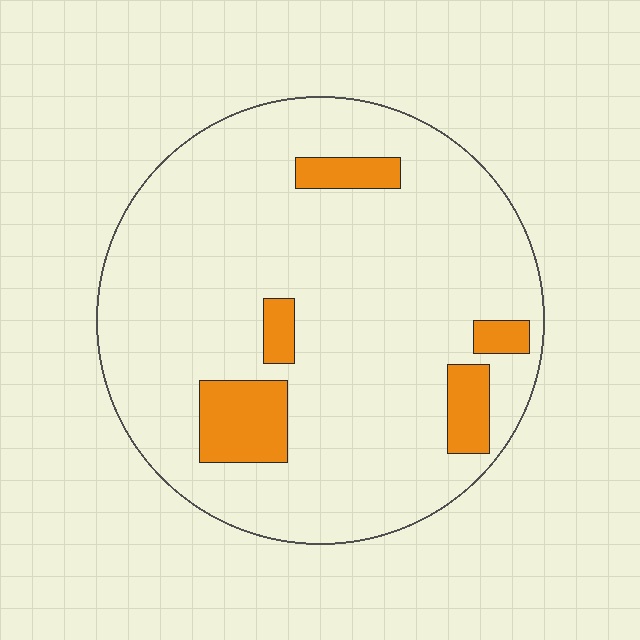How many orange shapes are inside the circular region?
5.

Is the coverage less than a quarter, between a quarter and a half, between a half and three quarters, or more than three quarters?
Less than a quarter.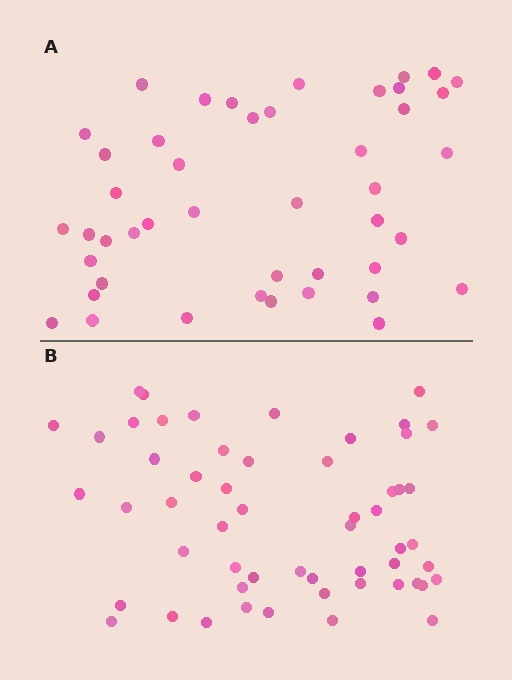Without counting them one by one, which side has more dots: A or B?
Region B (the bottom region) has more dots.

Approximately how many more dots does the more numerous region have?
Region B has roughly 10 or so more dots than region A.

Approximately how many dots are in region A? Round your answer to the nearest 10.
About 40 dots. (The exact count is 45, which rounds to 40.)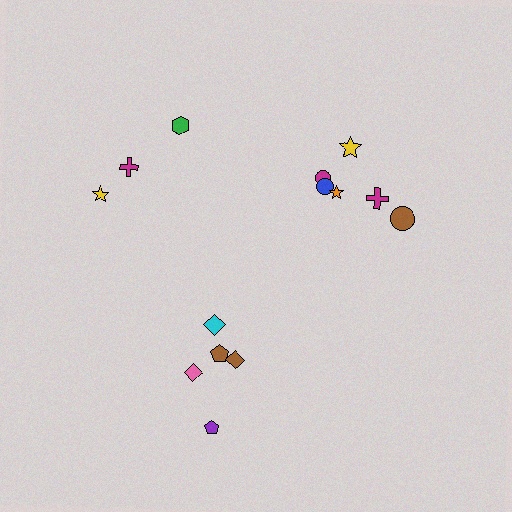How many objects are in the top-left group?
There are 3 objects.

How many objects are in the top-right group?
There are 6 objects.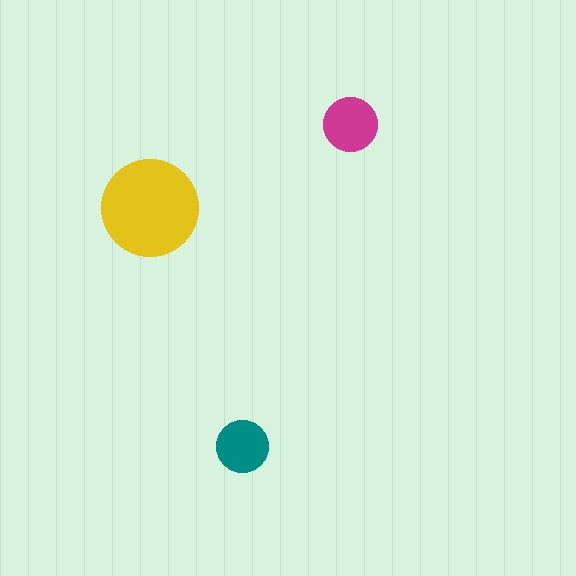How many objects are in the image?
There are 3 objects in the image.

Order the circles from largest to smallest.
the yellow one, the magenta one, the teal one.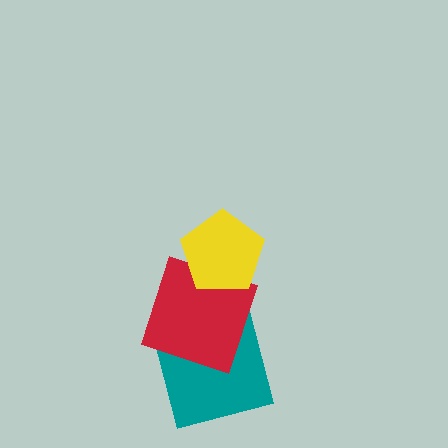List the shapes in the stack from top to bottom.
From top to bottom: the yellow pentagon, the red square, the teal square.